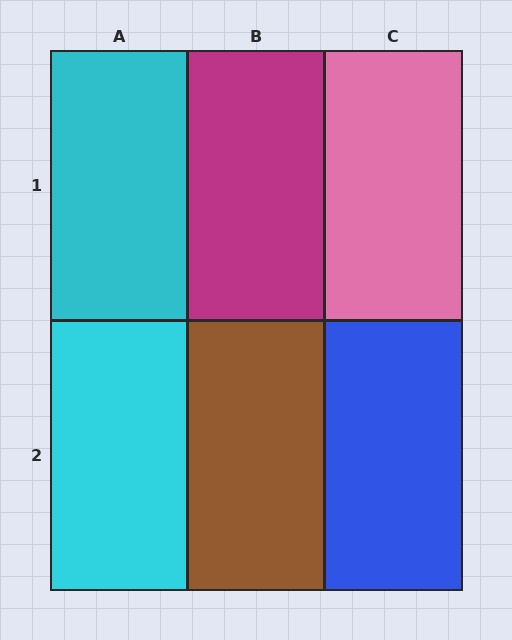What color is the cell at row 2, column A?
Cyan.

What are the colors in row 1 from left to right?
Cyan, magenta, pink.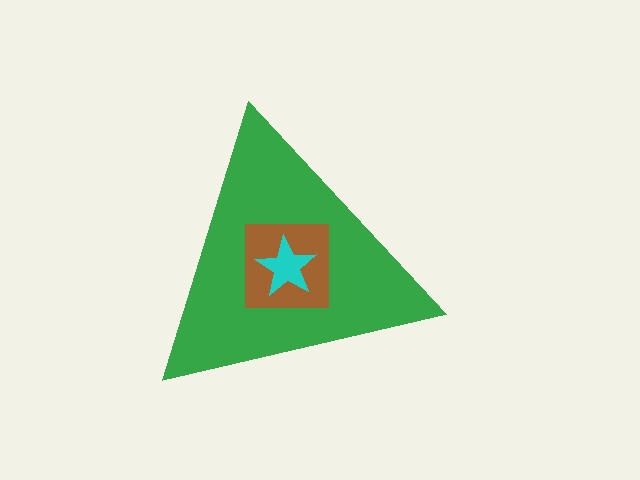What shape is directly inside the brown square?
The cyan star.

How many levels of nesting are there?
3.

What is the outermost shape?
The green triangle.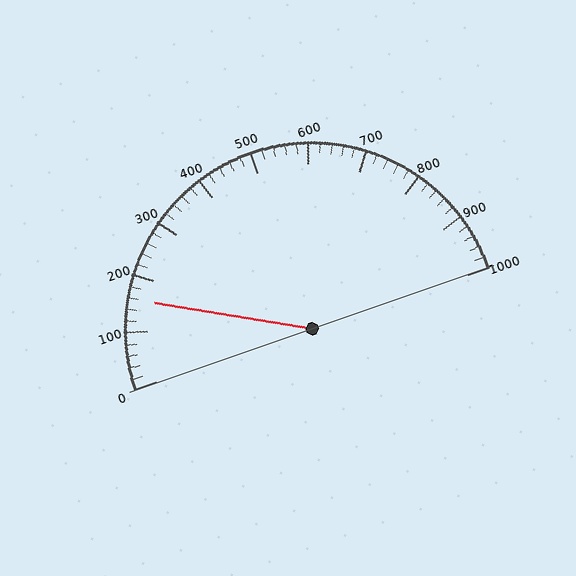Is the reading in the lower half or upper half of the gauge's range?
The reading is in the lower half of the range (0 to 1000).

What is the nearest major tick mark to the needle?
The nearest major tick mark is 200.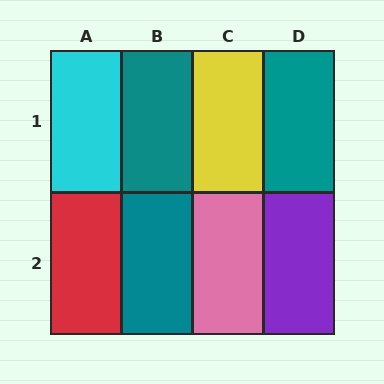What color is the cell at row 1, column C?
Yellow.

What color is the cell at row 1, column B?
Teal.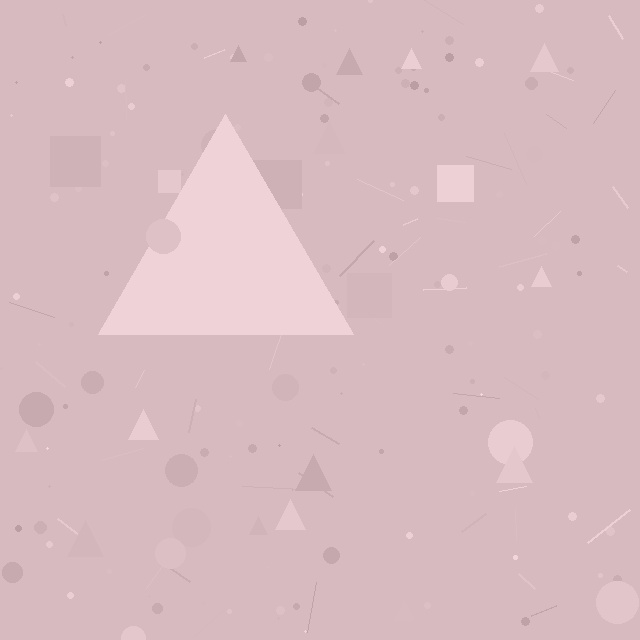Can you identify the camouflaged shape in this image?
The camouflaged shape is a triangle.